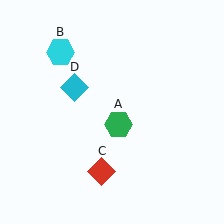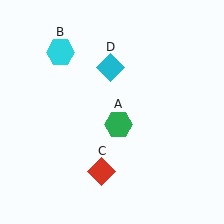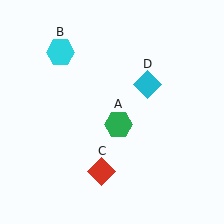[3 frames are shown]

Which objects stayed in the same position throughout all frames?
Green hexagon (object A) and cyan hexagon (object B) and red diamond (object C) remained stationary.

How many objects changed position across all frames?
1 object changed position: cyan diamond (object D).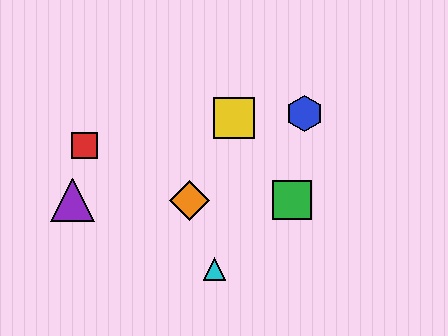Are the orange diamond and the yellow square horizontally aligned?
No, the orange diamond is at y≈200 and the yellow square is at y≈118.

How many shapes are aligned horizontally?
3 shapes (the green square, the purple triangle, the orange diamond) are aligned horizontally.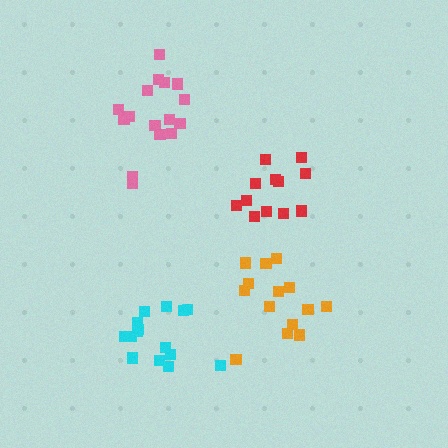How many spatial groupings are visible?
There are 4 spatial groupings.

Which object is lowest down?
The cyan cluster is bottommost.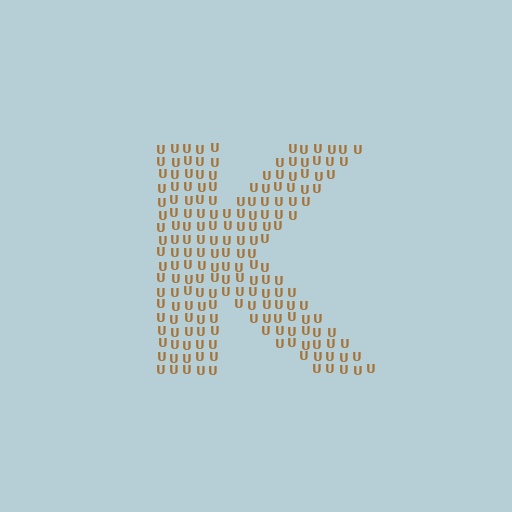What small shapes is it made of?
It is made of small letter U's.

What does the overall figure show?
The overall figure shows the letter K.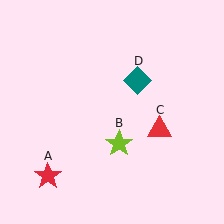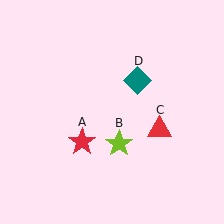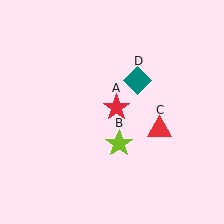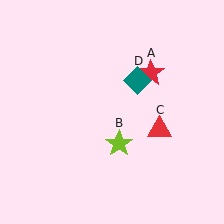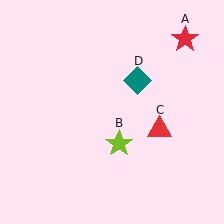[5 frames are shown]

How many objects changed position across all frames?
1 object changed position: red star (object A).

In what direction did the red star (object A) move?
The red star (object A) moved up and to the right.